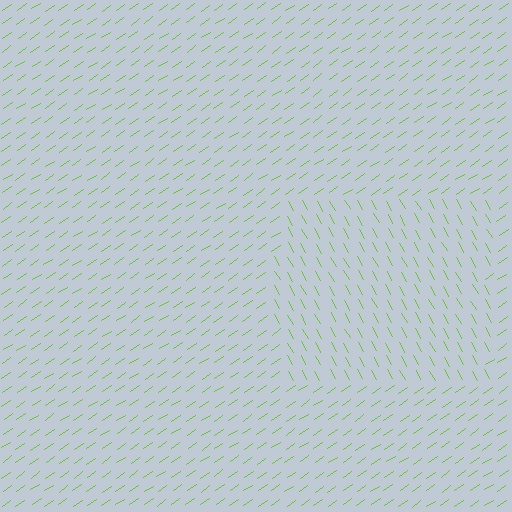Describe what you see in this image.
The image is filled with small lime line segments. A rectangle region in the image has lines oriented differently from the surrounding lines, creating a visible texture boundary.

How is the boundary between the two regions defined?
The boundary is defined purely by a change in line orientation (approximately 85 degrees difference). All lines are the same color and thickness.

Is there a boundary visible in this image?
Yes, there is a texture boundary formed by a change in line orientation.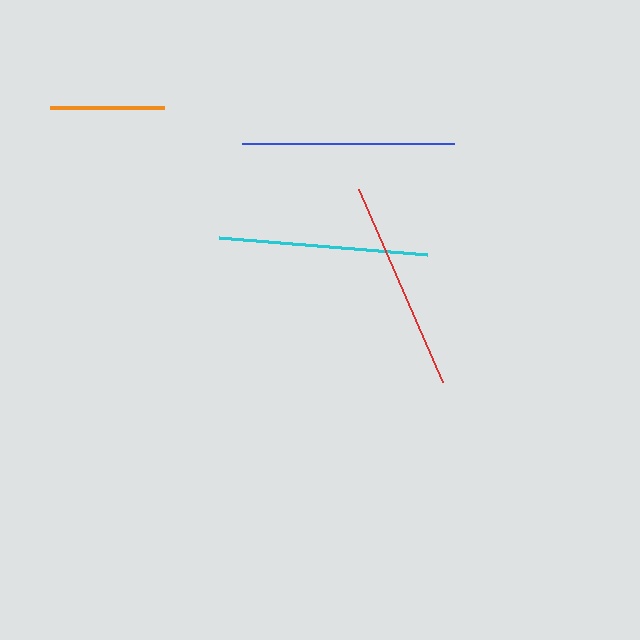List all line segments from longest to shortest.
From longest to shortest: blue, red, cyan, orange.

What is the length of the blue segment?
The blue segment is approximately 212 pixels long.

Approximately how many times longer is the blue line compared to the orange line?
The blue line is approximately 1.9 times the length of the orange line.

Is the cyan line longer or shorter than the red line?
The red line is longer than the cyan line.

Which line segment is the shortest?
The orange line is the shortest at approximately 114 pixels.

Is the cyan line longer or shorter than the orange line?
The cyan line is longer than the orange line.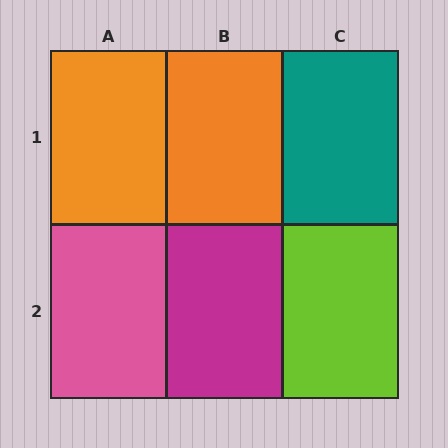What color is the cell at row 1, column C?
Teal.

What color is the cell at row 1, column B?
Orange.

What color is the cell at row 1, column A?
Orange.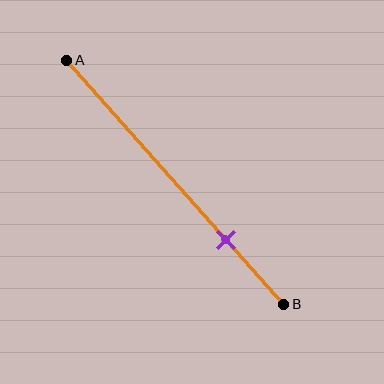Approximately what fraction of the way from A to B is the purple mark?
The purple mark is approximately 75% of the way from A to B.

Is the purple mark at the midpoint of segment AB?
No, the mark is at about 75% from A, not at the 50% midpoint.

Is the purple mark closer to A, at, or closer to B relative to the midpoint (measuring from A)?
The purple mark is closer to point B than the midpoint of segment AB.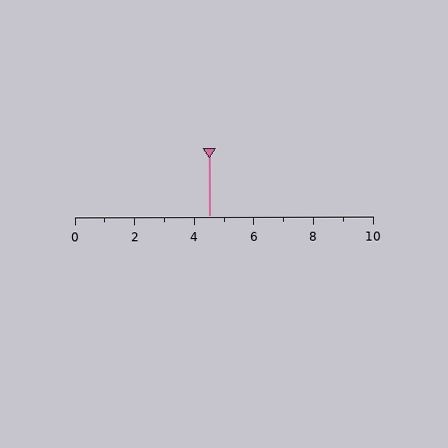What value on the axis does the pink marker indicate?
The marker indicates approximately 4.5.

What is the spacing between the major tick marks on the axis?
The major ticks are spaced 2 apart.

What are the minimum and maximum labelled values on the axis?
The axis runs from 0 to 10.